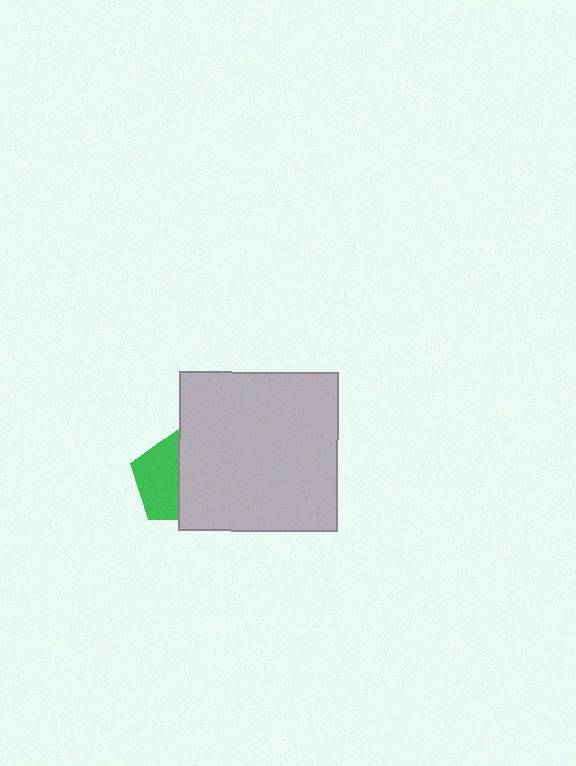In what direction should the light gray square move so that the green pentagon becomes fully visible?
The light gray square should move right. That is the shortest direction to clear the overlap and leave the green pentagon fully visible.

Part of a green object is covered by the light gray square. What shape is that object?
It is a pentagon.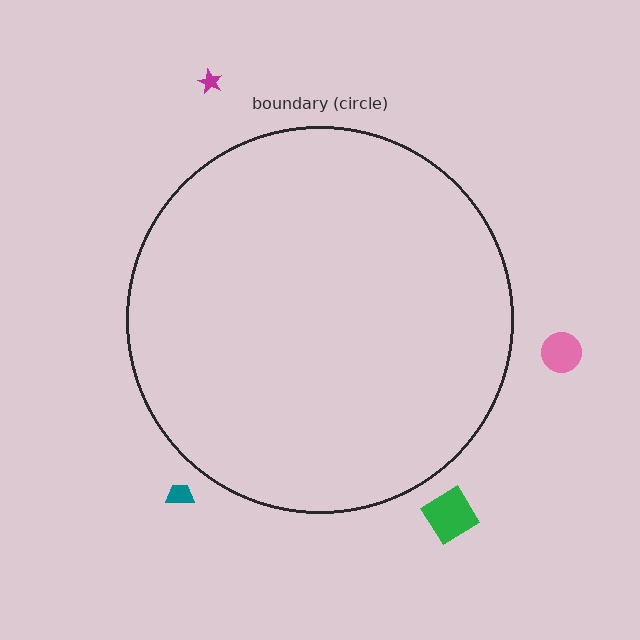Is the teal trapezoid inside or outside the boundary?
Outside.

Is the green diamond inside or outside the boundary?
Outside.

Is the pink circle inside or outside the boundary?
Outside.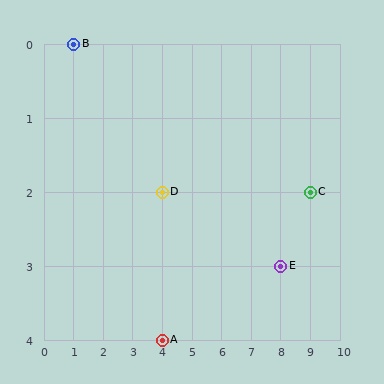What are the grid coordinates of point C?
Point C is at grid coordinates (9, 2).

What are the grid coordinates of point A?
Point A is at grid coordinates (4, 4).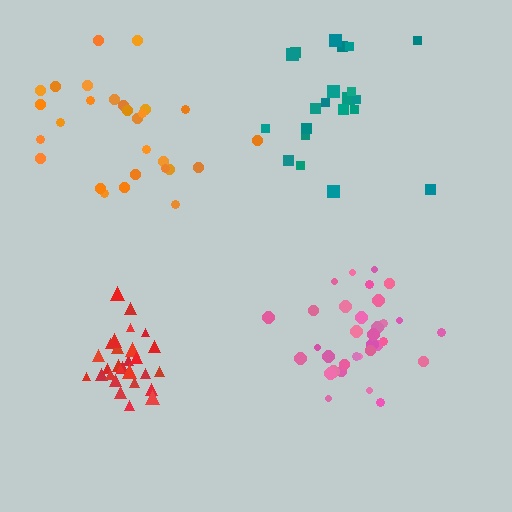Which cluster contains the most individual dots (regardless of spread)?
Pink (33).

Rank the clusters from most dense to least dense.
red, pink, orange, teal.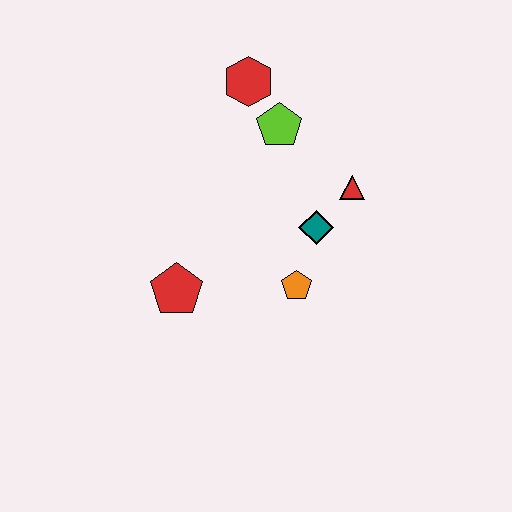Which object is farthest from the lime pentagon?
The red pentagon is farthest from the lime pentagon.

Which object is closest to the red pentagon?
The orange pentagon is closest to the red pentagon.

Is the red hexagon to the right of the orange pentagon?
No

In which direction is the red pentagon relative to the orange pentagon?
The red pentagon is to the left of the orange pentagon.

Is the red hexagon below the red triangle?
No